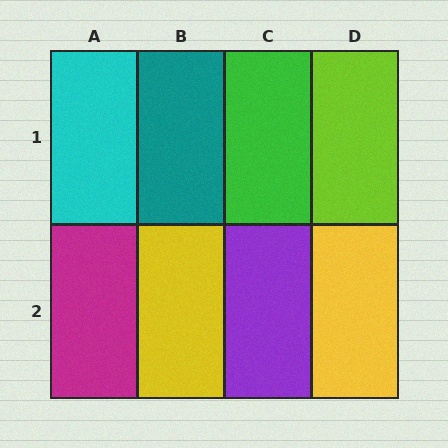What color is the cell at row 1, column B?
Teal.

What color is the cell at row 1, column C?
Green.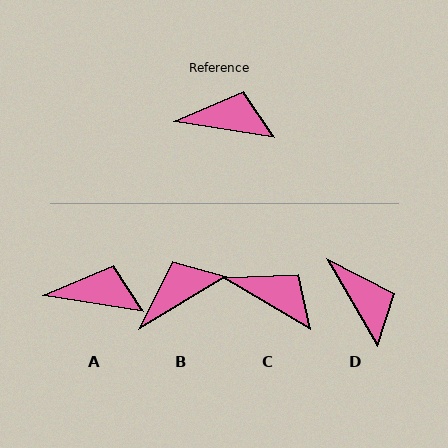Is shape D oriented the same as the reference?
No, it is off by about 51 degrees.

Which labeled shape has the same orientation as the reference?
A.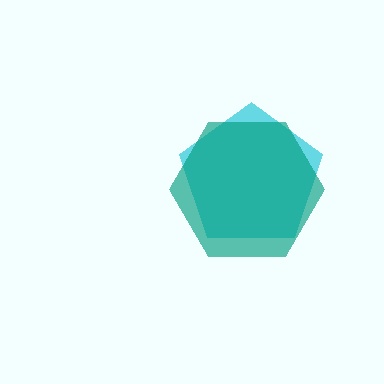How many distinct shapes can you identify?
There are 2 distinct shapes: a cyan pentagon, a teal hexagon.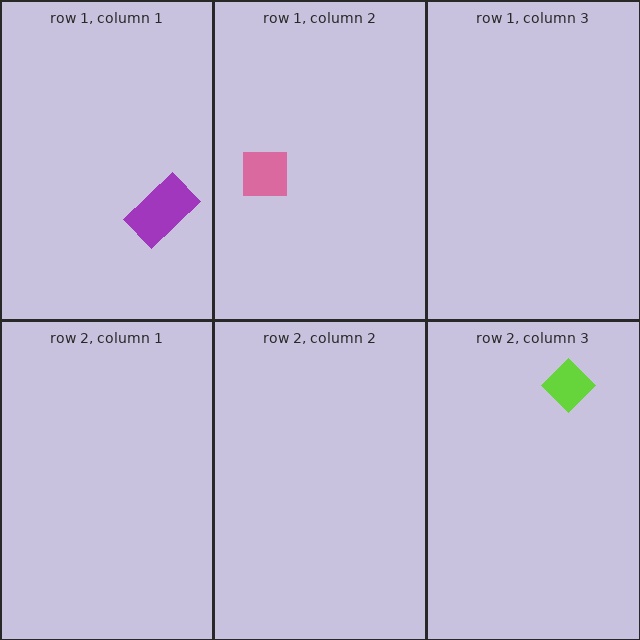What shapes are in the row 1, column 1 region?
The purple rectangle.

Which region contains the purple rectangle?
The row 1, column 1 region.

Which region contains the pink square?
The row 1, column 2 region.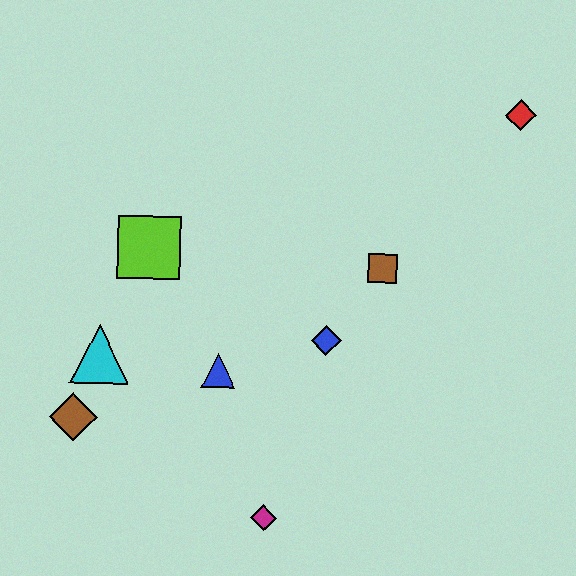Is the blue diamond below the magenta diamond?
No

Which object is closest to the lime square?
The cyan triangle is closest to the lime square.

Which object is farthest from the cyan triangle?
The red diamond is farthest from the cyan triangle.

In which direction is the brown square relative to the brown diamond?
The brown square is to the right of the brown diamond.